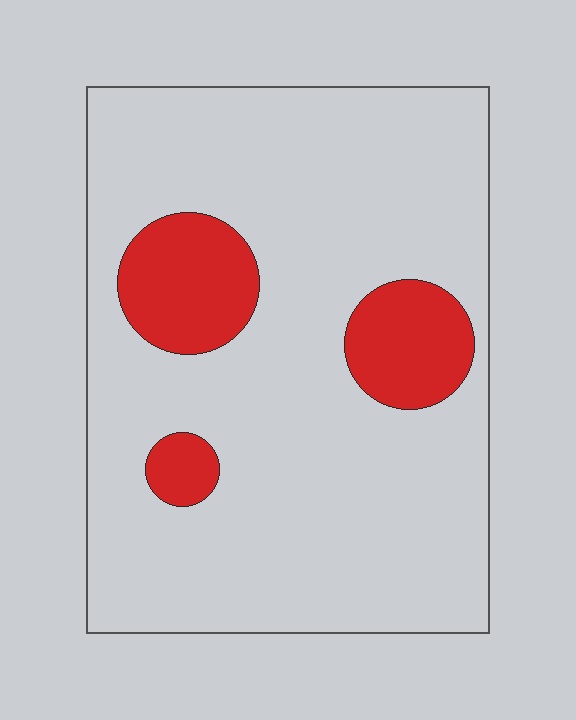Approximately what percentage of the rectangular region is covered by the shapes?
Approximately 15%.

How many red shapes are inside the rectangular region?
3.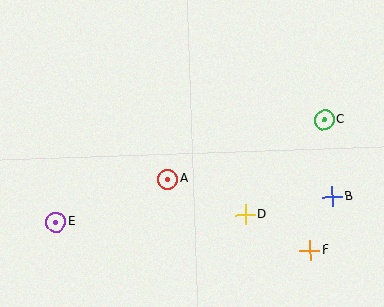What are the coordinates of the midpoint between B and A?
The midpoint between B and A is at (250, 188).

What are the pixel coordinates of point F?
Point F is at (310, 250).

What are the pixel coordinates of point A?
Point A is at (168, 179).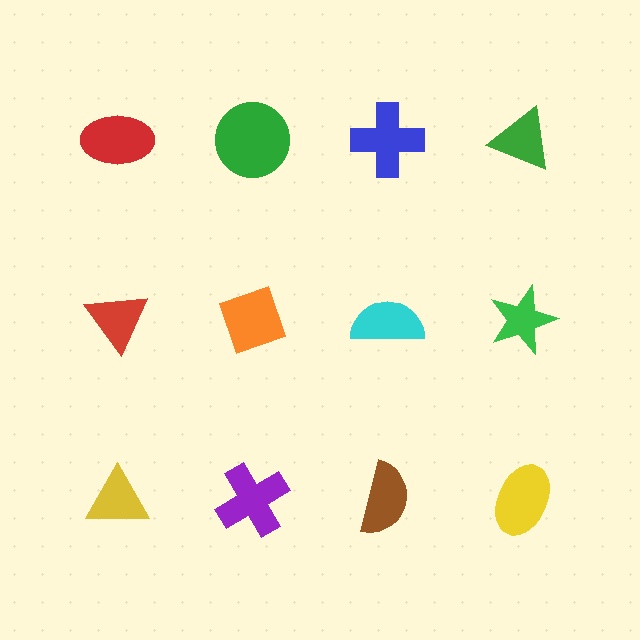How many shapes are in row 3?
4 shapes.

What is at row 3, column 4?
A yellow ellipse.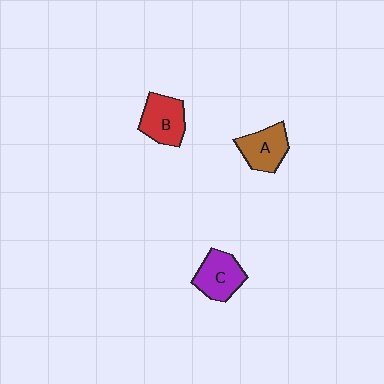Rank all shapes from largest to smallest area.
From largest to smallest: B (red), C (purple), A (brown).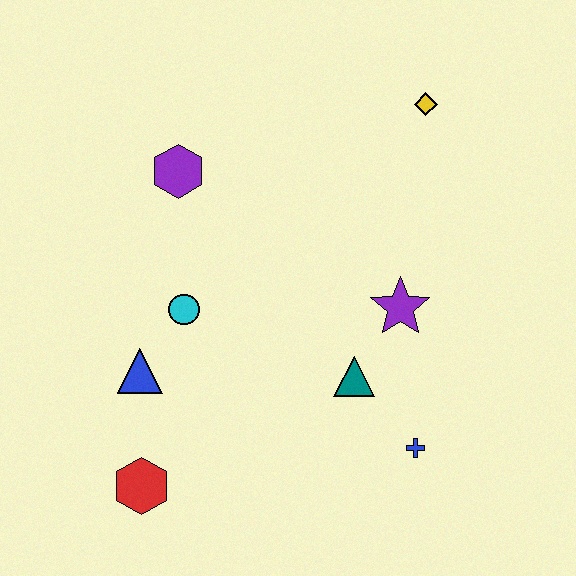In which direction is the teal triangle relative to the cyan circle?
The teal triangle is to the right of the cyan circle.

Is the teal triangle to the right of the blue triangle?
Yes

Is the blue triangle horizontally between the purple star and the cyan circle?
No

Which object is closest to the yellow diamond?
The purple star is closest to the yellow diamond.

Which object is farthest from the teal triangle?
The yellow diamond is farthest from the teal triangle.